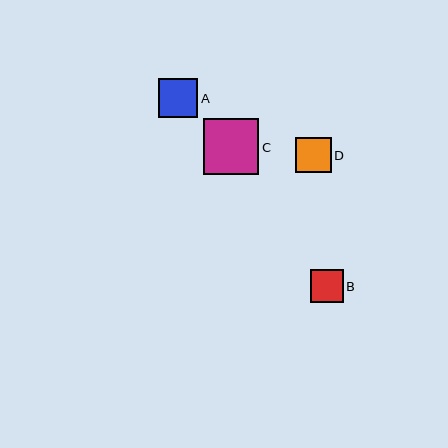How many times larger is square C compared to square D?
Square C is approximately 1.6 times the size of square D.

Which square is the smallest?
Square B is the smallest with a size of approximately 33 pixels.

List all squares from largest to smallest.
From largest to smallest: C, A, D, B.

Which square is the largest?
Square C is the largest with a size of approximately 56 pixels.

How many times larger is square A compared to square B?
Square A is approximately 1.2 times the size of square B.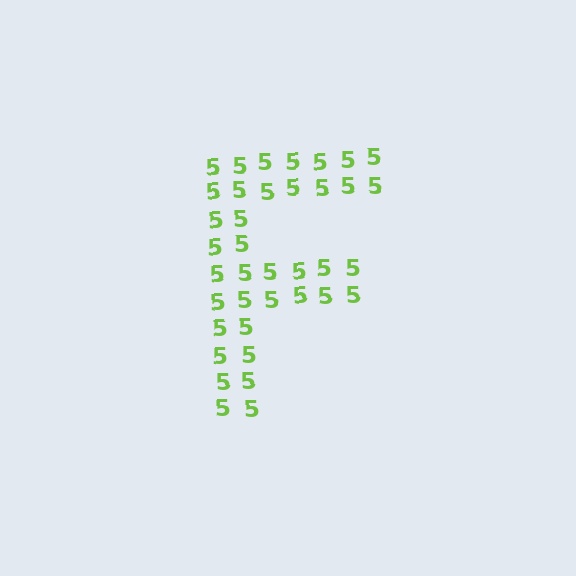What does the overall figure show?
The overall figure shows the letter F.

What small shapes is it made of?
It is made of small digit 5's.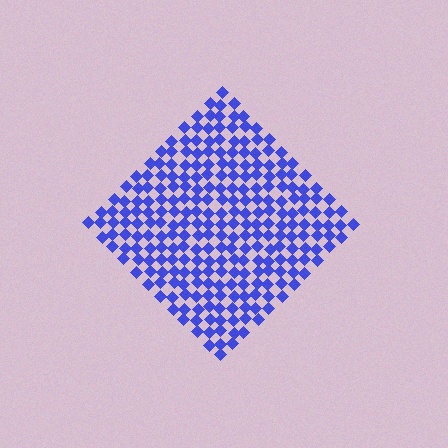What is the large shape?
The large shape is a diamond.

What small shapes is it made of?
It is made of small diamonds.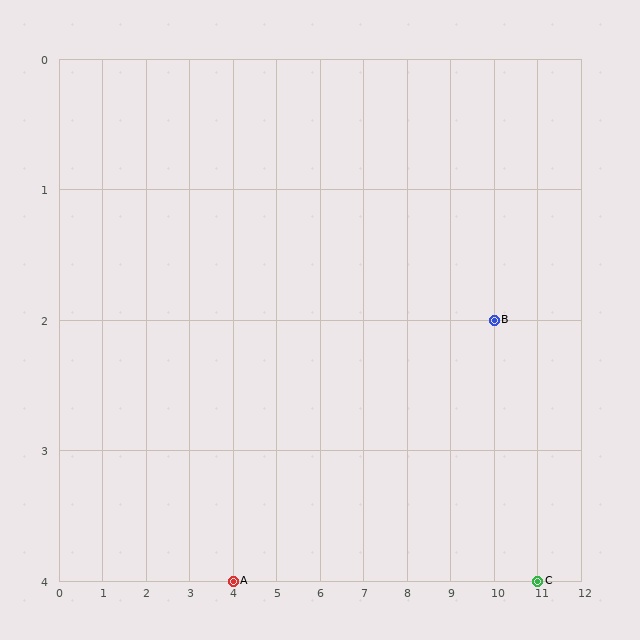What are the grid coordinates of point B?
Point B is at grid coordinates (10, 2).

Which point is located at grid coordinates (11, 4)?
Point C is at (11, 4).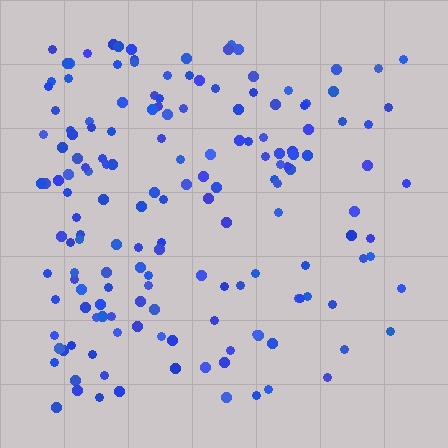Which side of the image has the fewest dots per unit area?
The right.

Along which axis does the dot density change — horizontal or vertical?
Horizontal.